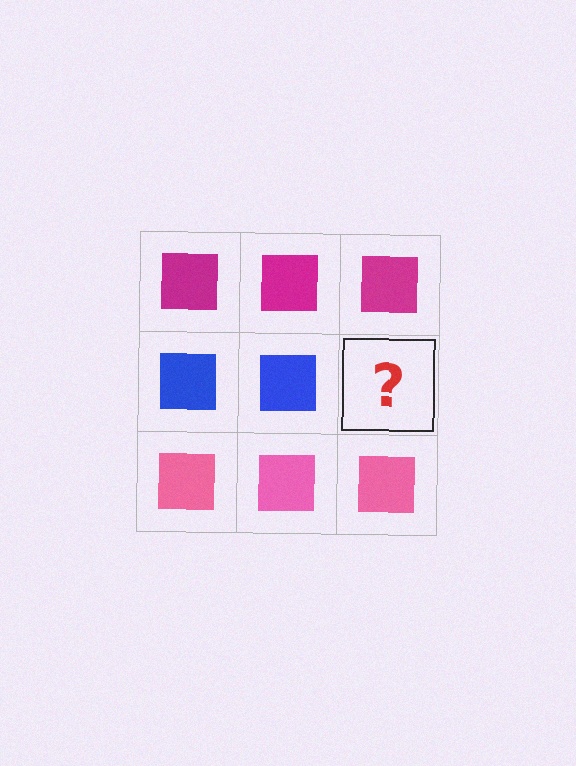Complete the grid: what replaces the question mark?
The question mark should be replaced with a blue square.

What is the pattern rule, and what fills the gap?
The rule is that each row has a consistent color. The gap should be filled with a blue square.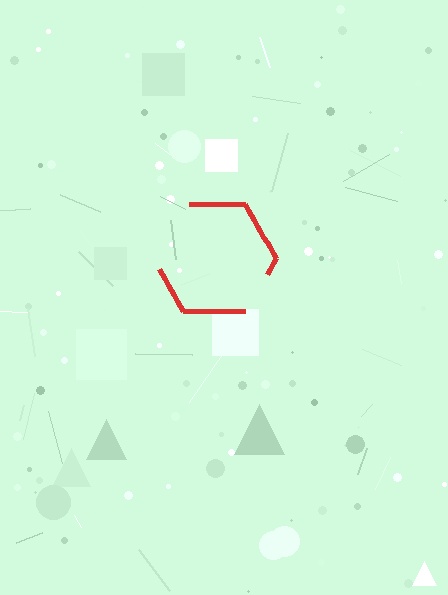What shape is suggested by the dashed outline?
The dashed outline suggests a hexagon.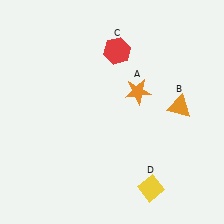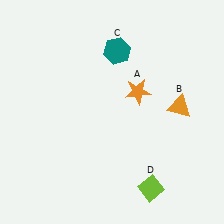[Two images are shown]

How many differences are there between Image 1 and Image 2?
There are 2 differences between the two images.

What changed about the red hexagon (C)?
In Image 1, C is red. In Image 2, it changed to teal.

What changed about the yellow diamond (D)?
In Image 1, D is yellow. In Image 2, it changed to lime.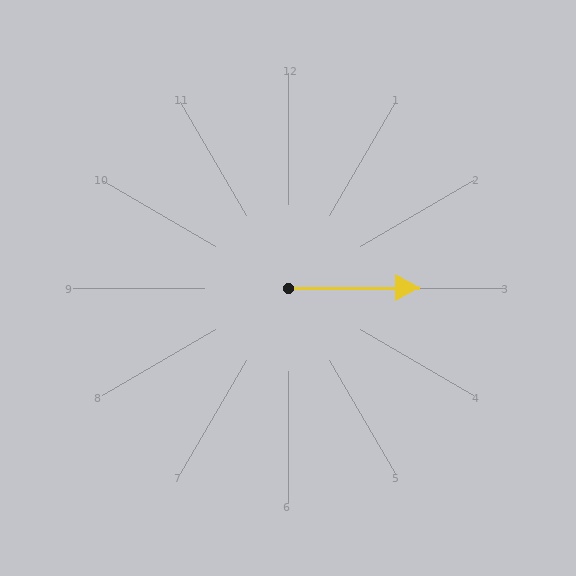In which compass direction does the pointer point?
East.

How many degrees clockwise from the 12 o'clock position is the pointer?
Approximately 90 degrees.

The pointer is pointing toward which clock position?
Roughly 3 o'clock.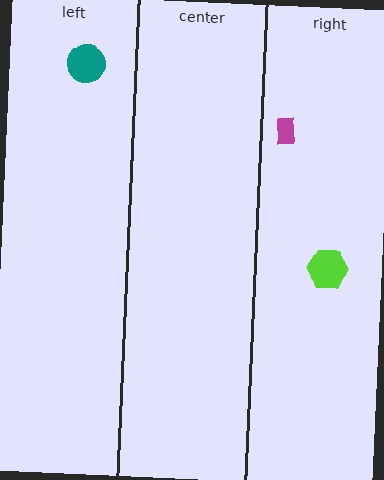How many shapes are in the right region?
2.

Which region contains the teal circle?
The left region.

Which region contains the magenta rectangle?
The right region.